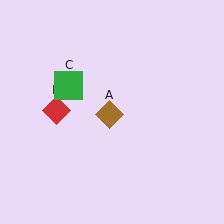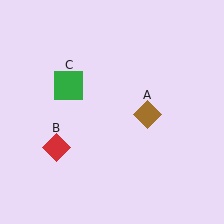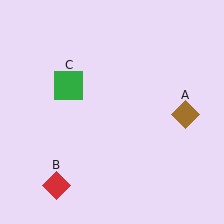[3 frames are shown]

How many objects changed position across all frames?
2 objects changed position: brown diamond (object A), red diamond (object B).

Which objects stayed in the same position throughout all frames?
Green square (object C) remained stationary.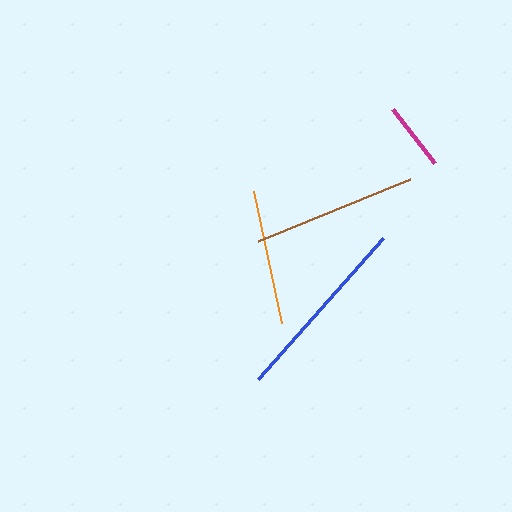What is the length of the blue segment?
The blue segment is approximately 189 pixels long.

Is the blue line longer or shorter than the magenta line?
The blue line is longer than the magenta line.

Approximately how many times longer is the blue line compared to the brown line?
The blue line is approximately 1.1 times the length of the brown line.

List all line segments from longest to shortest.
From longest to shortest: blue, brown, orange, magenta.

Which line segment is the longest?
The blue line is the longest at approximately 189 pixels.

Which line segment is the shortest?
The magenta line is the shortest at approximately 68 pixels.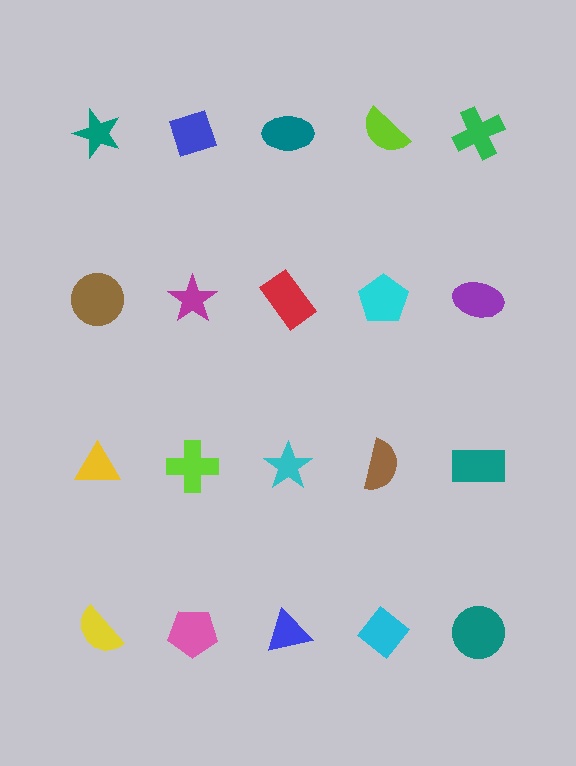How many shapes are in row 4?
5 shapes.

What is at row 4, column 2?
A pink pentagon.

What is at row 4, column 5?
A teal circle.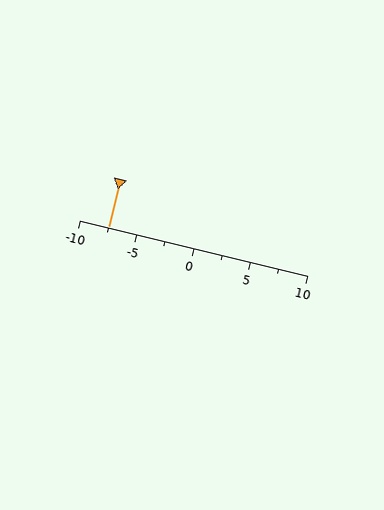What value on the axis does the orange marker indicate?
The marker indicates approximately -7.5.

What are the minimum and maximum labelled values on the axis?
The axis runs from -10 to 10.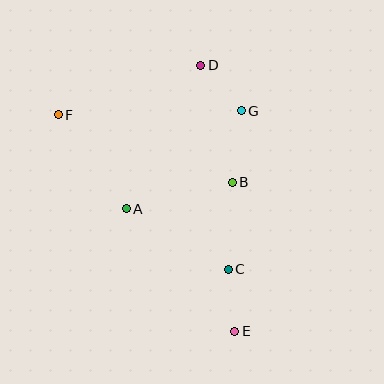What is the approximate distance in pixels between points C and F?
The distance between C and F is approximately 230 pixels.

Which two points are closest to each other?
Points D and G are closest to each other.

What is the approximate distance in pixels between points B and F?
The distance between B and F is approximately 186 pixels.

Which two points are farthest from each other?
Points E and F are farthest from each other.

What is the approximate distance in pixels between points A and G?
The distance between A and G is approximately 151 pixels.